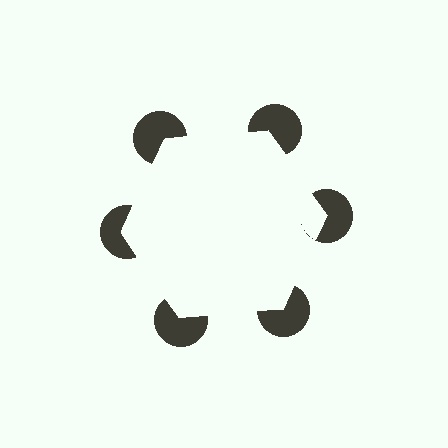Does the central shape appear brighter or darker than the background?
It typically appears slightly brighter than the background, even though no actual brightness change is drawn.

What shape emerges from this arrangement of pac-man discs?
An illusory hexagon — its edges are inferred from the aligned wedge cuts in the pac-man discs, not physically drawn.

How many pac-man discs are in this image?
There are 6 — one at each vertex of the illusory hexagon.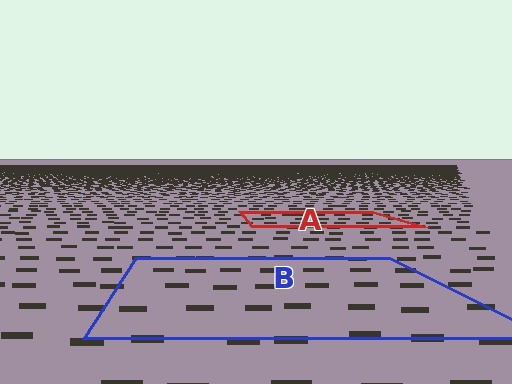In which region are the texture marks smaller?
The texture marks are smaller in region A, because it is farther away.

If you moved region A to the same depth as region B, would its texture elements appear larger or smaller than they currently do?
They would appear larger. At a closer depth, the same texture elements are projected at a bigger on-screen size.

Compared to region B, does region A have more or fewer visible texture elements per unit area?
Region A has more texture elements per unit area — they are packed more densely because it is farther away.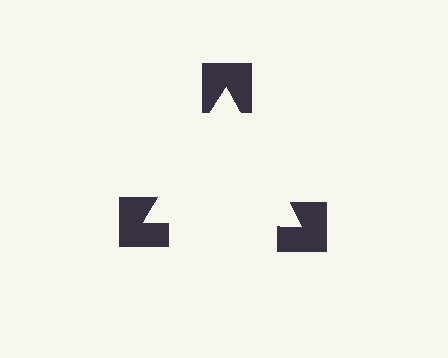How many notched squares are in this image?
There are 3 — one at each vertex of the illusory triangle.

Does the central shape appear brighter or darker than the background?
It typically appears slightly brighter than the background, even though no actual brightness change is drawn.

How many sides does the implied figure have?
3 sides.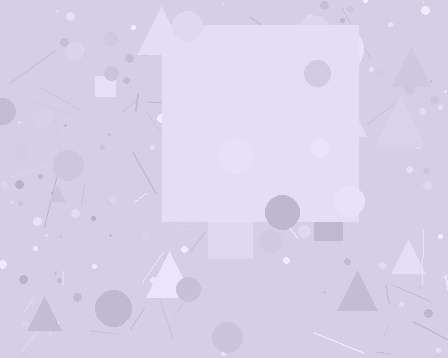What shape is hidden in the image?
A square is hidden in the image.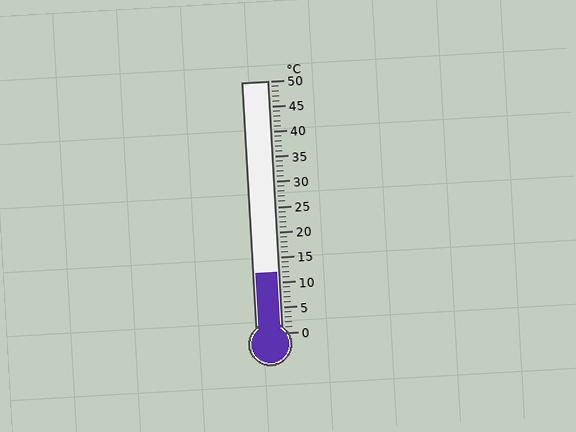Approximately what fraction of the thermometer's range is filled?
The thermometer is filled to approximately 25% of its range.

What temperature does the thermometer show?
The thermometer shows approximately 12°C.